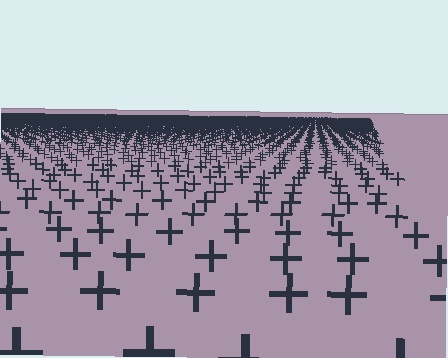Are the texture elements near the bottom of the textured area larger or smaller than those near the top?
Larger. Near the bottom, elements are closer to the viewer and appear at a bigger on-screen size.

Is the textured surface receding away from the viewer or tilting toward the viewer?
The surface is receding away from the viewer. Texture elements get smaller and denser toward the top.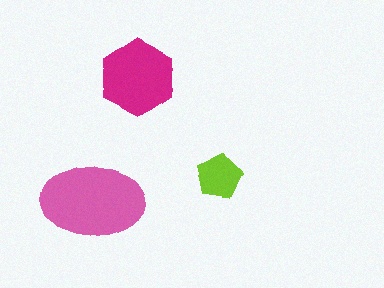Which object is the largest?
The pink ellipse.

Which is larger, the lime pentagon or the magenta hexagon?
The magenta hexagon.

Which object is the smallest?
The lime pentagon.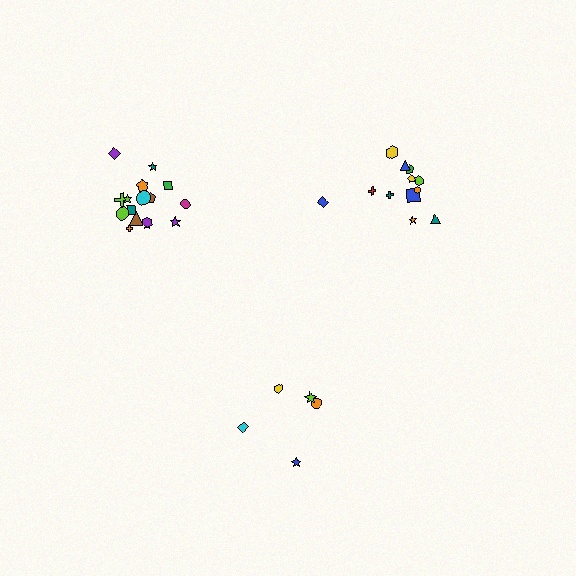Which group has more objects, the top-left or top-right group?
The top-left group.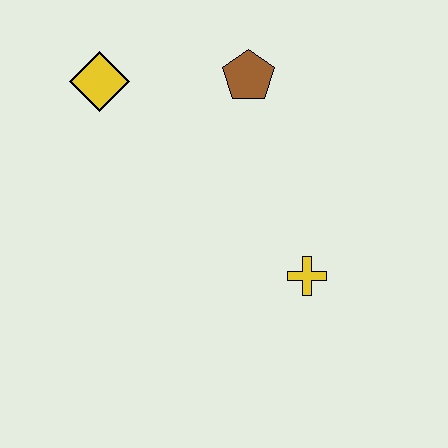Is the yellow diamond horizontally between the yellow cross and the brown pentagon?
No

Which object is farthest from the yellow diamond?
The yellow cross is farthest from the yellow diamond.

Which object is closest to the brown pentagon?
The yellow diamond is closest to the brown pentagon.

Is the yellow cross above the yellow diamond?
No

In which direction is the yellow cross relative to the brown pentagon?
The yellow cross is below the brown pentagon.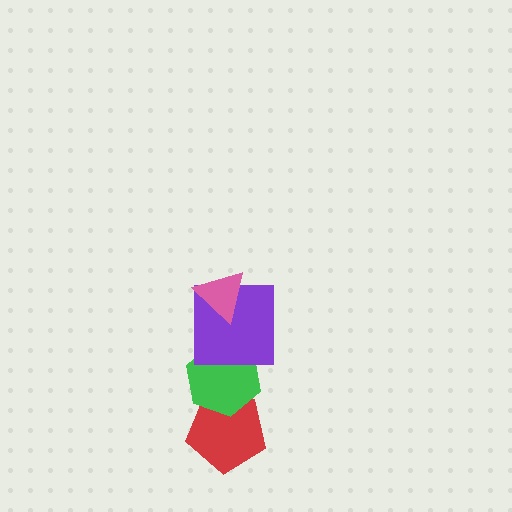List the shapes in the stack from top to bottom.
From top to bottom: the pink triangle, the purple square, the green hexagon, the red pentagon.